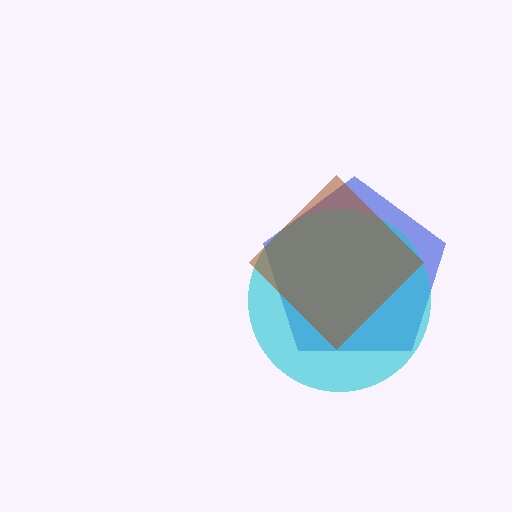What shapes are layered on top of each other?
The layered shapes are: a blue pentagon, a cyan circle, a brown diamond.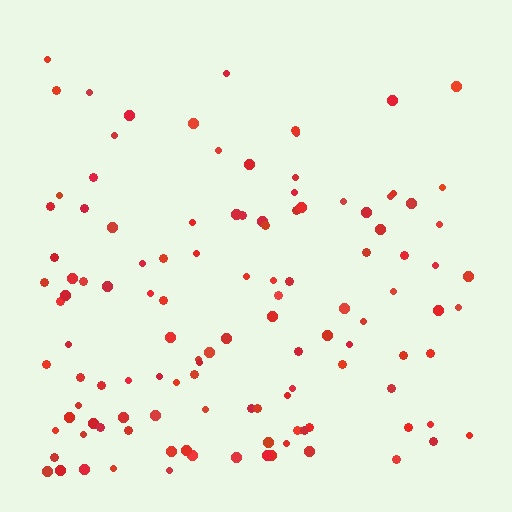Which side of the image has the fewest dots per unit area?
The top.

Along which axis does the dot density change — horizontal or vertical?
Vertical.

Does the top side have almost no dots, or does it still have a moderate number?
Still a moderate number, just noticeably fewer than the bottom.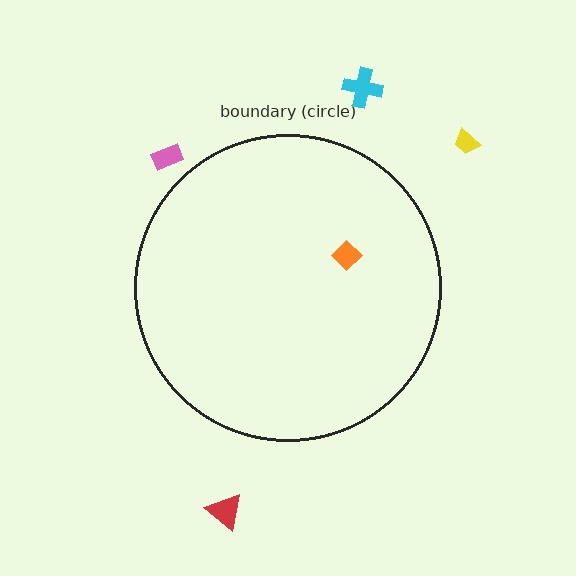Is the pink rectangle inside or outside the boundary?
Outside.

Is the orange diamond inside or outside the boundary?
Inside.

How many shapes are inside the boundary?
1 inside, 4 outside.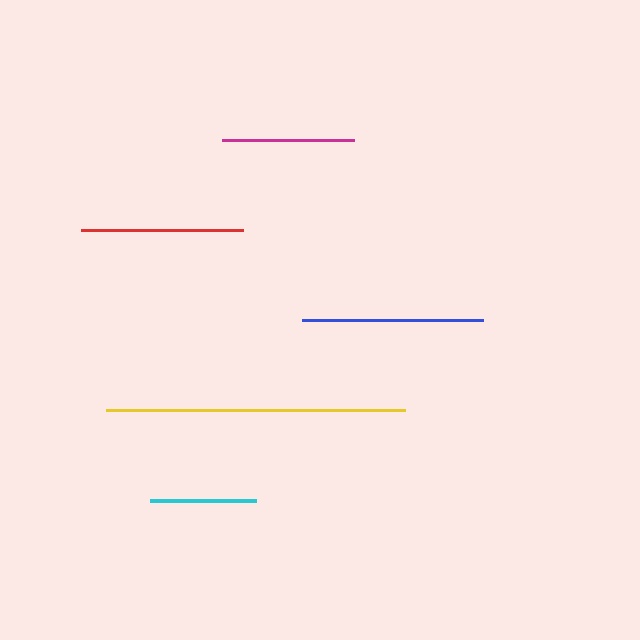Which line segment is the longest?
The yellow line is the longest at approximately 298 pixels.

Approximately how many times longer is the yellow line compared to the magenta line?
The yellow line is approximately 2.3 times the length of the magenta line.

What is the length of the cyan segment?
The cyan segment is approximately 106 pixels long.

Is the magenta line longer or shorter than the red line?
The red line is longer than the magenta line.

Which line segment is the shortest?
The cyan line is the shortest at approximately 106 pixels.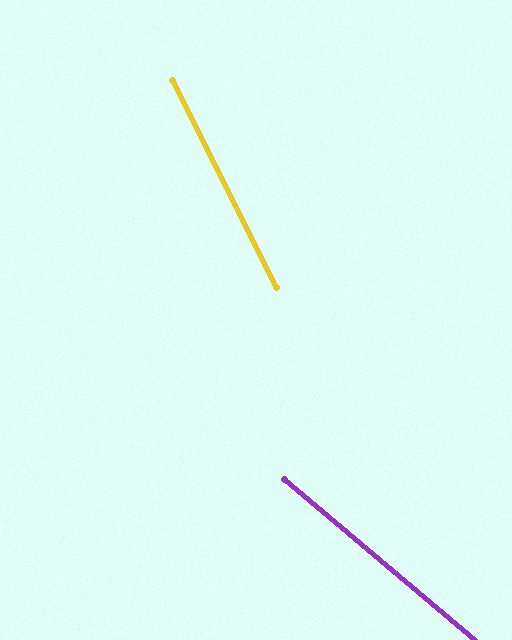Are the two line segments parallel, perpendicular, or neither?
Neither parallel nor perpendicular — they differ by about 23°.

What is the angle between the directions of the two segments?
Approximately 23 degrees.